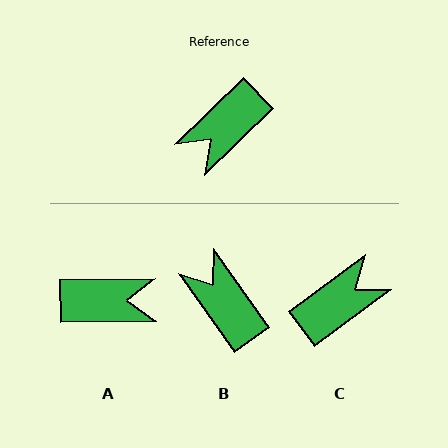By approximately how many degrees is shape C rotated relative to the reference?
Approximately 173 degrees counter-clockwise.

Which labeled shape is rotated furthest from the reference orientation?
C, about 173 degrees away.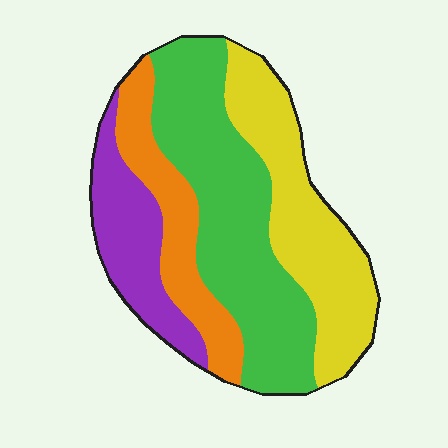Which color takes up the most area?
Green, at roughly 40%.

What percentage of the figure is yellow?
Yellow covers about 30% of the figure.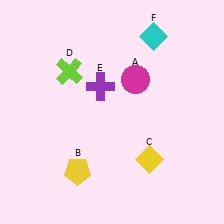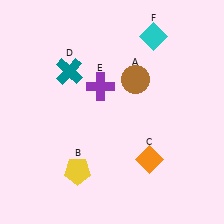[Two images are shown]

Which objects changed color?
A changed from magenta to brown. C changed from yellow to orange. D changed from lime to teal.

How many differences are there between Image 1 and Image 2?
There are 3 differences between the two images.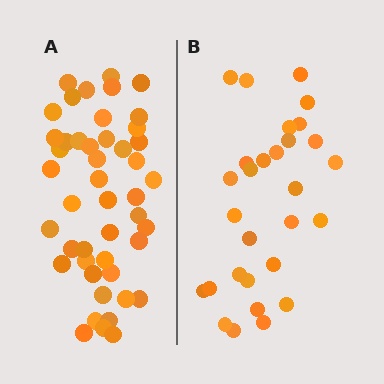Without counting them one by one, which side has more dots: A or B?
Region A (the left region) has more dots.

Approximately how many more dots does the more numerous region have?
Region A has approximately 15 more dots than region B.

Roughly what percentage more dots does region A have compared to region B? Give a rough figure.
About 60% more.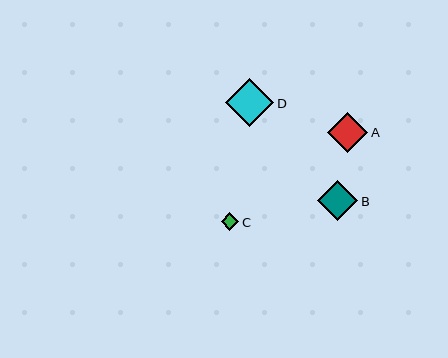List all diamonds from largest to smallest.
From largest to smallest: D, A, B, C.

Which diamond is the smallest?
Diamond C is the smallest with a size of approximately 17 pixels.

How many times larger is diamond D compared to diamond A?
Diamond D is approximately 1.2 times the size of diamond A.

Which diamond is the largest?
Diamond D is the largest with a size of approximately 48 pixels.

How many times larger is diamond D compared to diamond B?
Diamond D is approximately 1.2 times the size of diamond B.